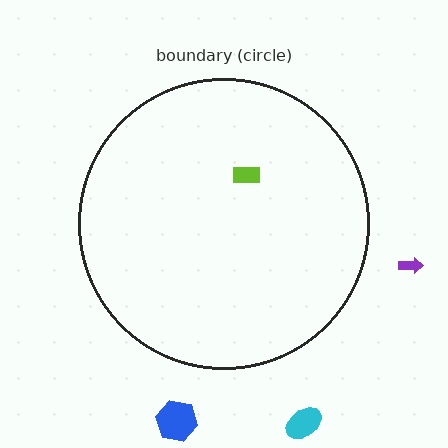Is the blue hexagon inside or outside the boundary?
Outside.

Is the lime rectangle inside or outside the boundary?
Inside.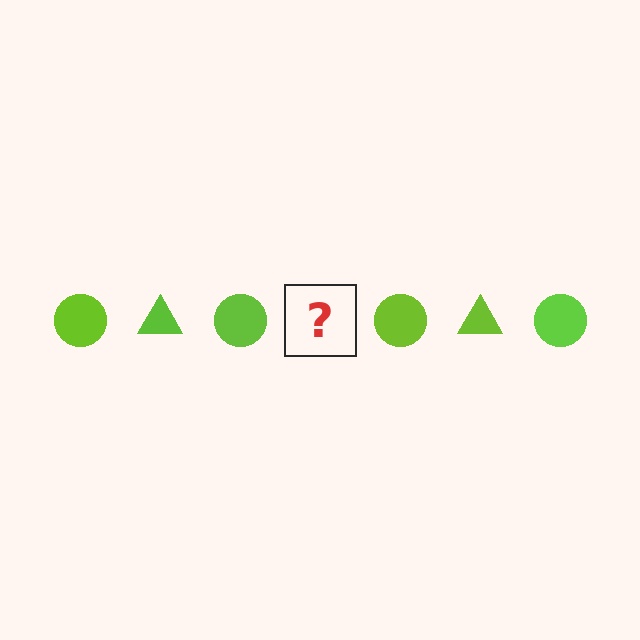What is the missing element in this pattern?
The missing element is a lime triangle.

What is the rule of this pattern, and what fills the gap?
The rule is that the pattern cycles through circle, triangle shapes in lime. The gap should be filled with a lime triangle.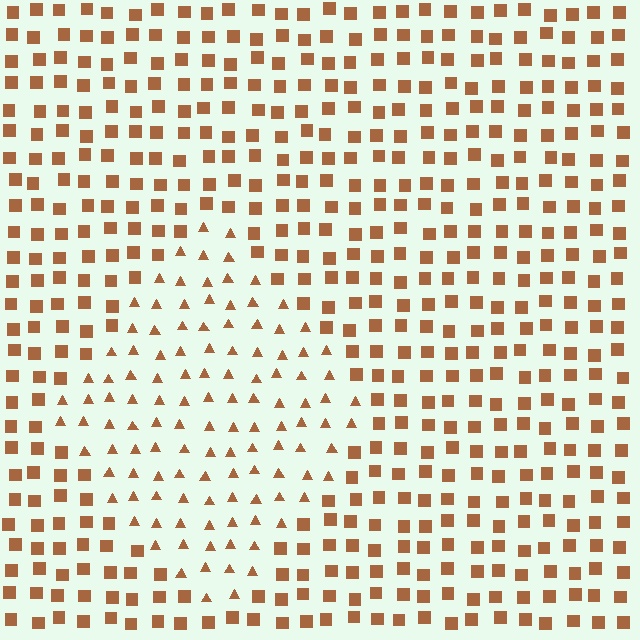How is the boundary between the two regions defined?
The boundary is defined by a change in element shape: triangles inside vs. squares outside. All elements share the same color and spacing.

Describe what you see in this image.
The image is filled with small brown elements arranged in a uniform grid. A diamond-shaped region contains triangles, while the surrounding area contains squares. The boundary is defined purely by the change in element shape.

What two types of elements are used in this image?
The image uses triangles inside the diamond region and squares outside it.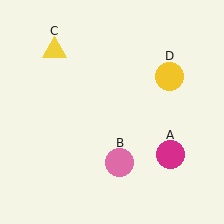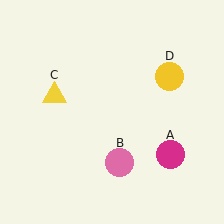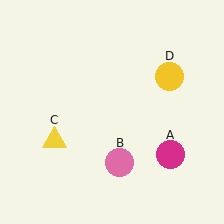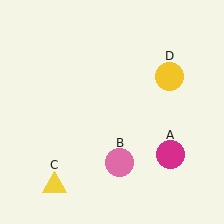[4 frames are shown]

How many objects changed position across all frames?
1 object changed position: yellow triangle (object C).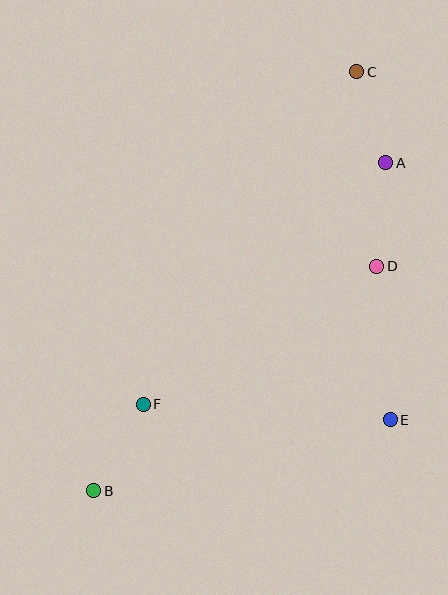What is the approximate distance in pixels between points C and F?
The distance between C and F is approximately 395 pixels.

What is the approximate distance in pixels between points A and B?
The distance between A and B is approximately 439 pixels.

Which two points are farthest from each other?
Points B and C are farthest from each other.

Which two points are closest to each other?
Points A and C are closest to each other.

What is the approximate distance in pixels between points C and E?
The distance between C and E is approximately 350 pixels.